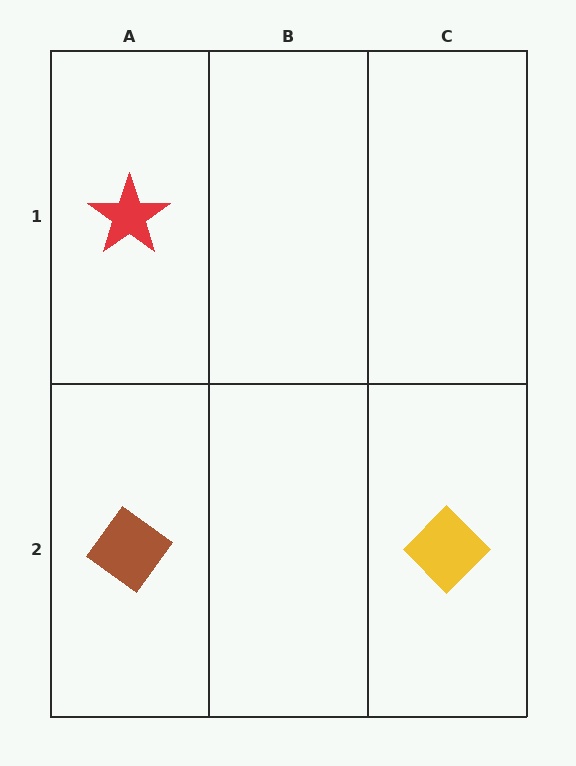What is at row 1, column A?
A red star.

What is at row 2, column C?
A yellow diamond.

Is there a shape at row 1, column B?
No, that cell is empty.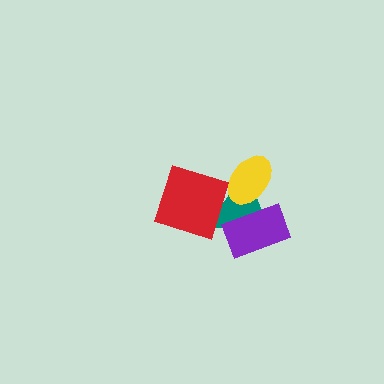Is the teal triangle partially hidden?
Yes, it is partially covered by another shape.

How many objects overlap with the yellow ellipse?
3 objects overlap with the yellow ellipse.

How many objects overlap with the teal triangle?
3 objects overlap with the teal triangle.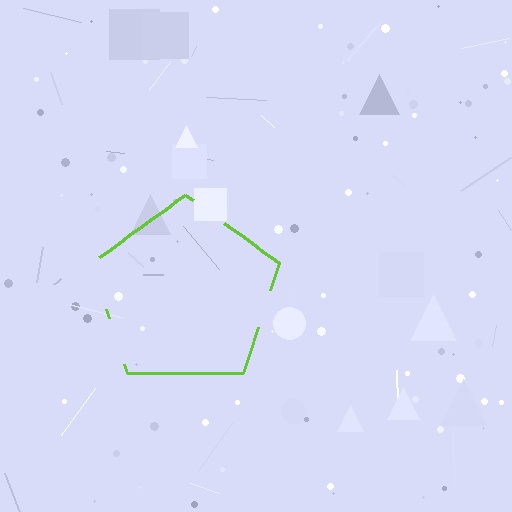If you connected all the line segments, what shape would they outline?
They would outline a pentagon.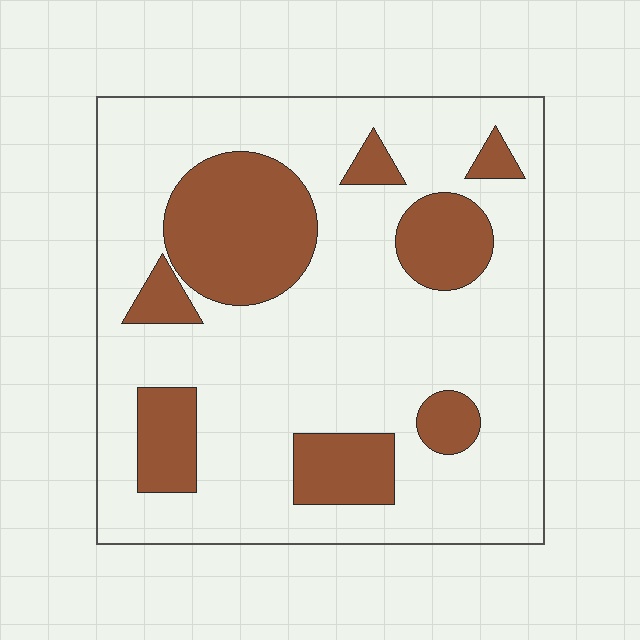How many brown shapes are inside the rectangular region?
8.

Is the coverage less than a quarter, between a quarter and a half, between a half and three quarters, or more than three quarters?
Less than a quarter.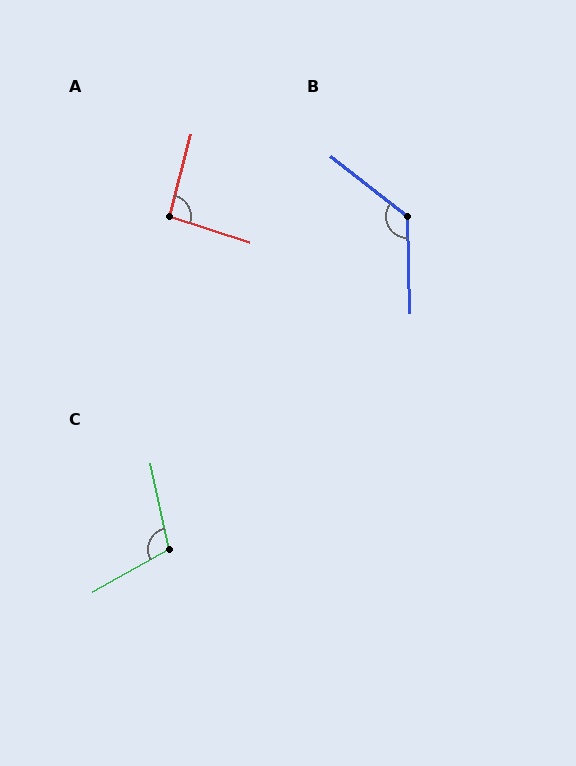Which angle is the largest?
B, at approximately 130 degrees.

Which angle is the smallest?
A, at approximately 93 degrees.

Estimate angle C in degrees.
Approximately 107 degrees.